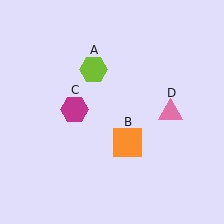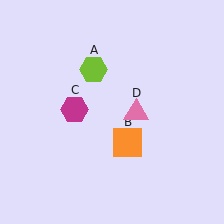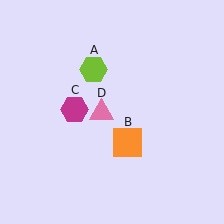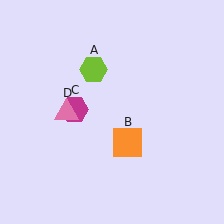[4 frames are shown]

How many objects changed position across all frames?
1 object changed position: pink triangle (object D).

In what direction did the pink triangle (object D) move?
The pink triangle (object D) moved left.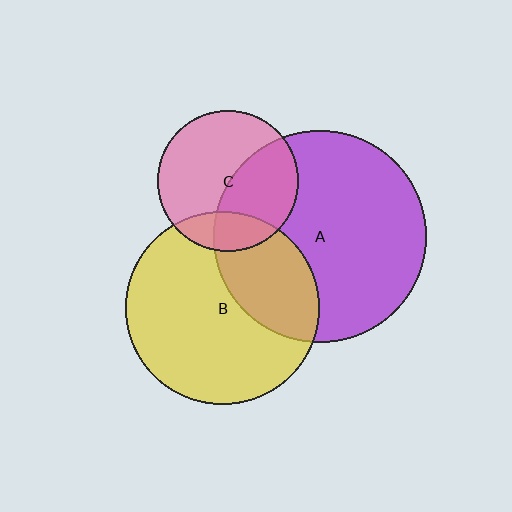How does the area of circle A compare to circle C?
Approximately 2.3 times.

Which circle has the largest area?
Circle A (purple).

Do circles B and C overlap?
Yes.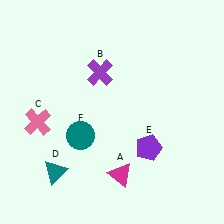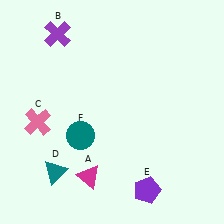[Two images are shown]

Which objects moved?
The objects that moved are: the magenta triangle (A), the purple cross (B), the purple pentagon (E).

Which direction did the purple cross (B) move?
The purple cross (B) moved left.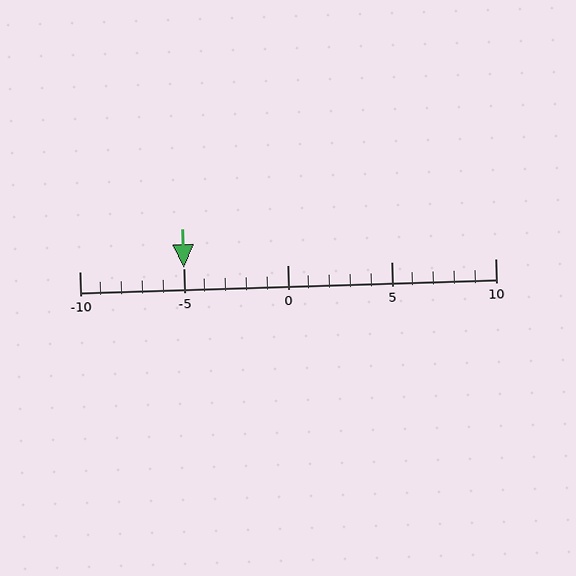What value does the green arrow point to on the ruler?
The green arrow points to approximately -5.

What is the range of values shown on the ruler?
The ruler shows values from -10 to 10.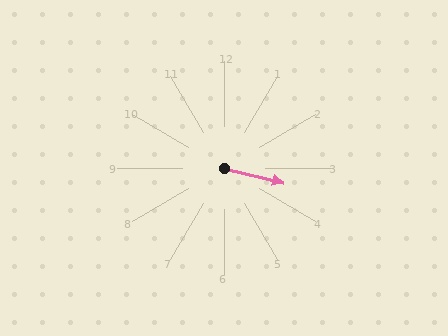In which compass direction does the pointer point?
East.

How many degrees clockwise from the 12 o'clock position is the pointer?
Approximately 104 degrees.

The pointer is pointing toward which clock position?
Roughly 3 o'clock.